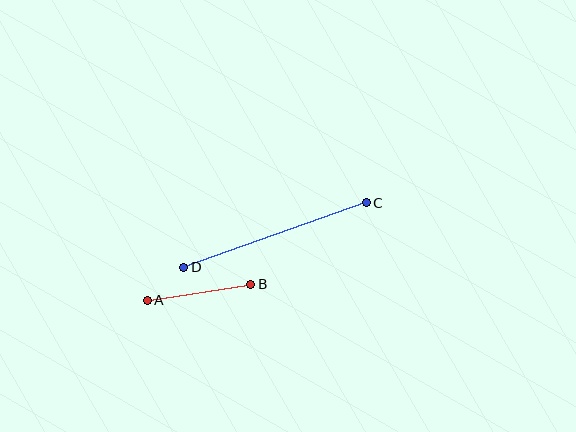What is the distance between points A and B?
The distance is approximately 105 pixels.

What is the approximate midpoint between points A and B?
The midpoint is at approximately (199, 292) pixels.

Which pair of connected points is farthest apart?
Points C and D are farthest apart.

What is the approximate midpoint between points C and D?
The midpoint is at approximately (275, 235) pixels.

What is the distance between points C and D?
The distance is approximately 193 pixels.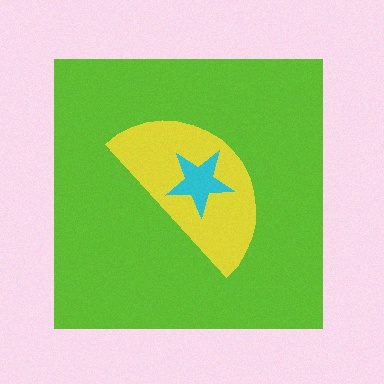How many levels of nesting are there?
3.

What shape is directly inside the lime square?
The yellow semicircle.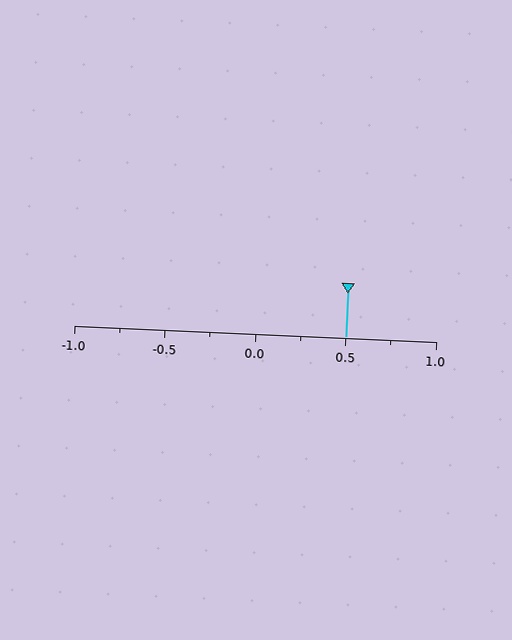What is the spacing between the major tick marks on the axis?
The major ticks are spaced 0.5 apart.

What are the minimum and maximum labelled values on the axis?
The axis runs from -1.0 to 1.0.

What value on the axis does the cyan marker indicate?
The marker indicates approximately 0.5.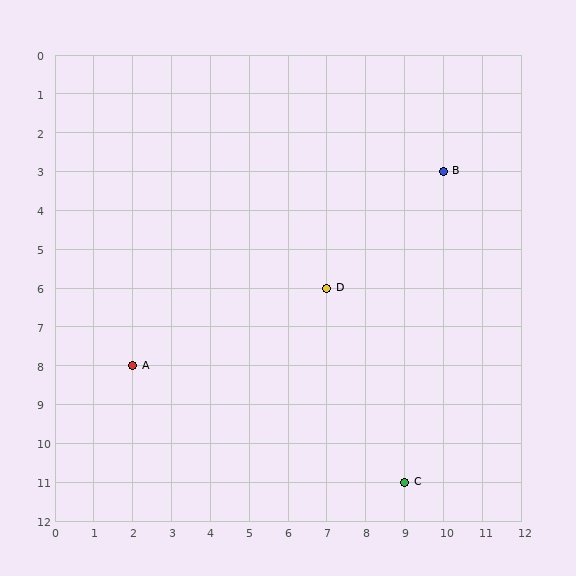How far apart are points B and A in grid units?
Points B and A are 8 columns and 5 rows apart (about 9.4 grid units diagonally).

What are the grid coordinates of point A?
Point A is at grid coordinates (2, 8).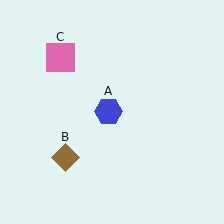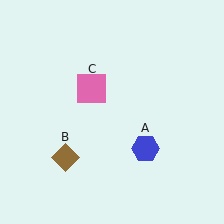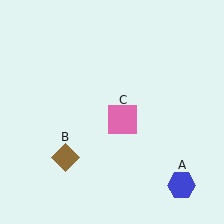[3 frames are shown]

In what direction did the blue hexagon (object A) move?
The blue hexagon (object A) moved down and to the right.